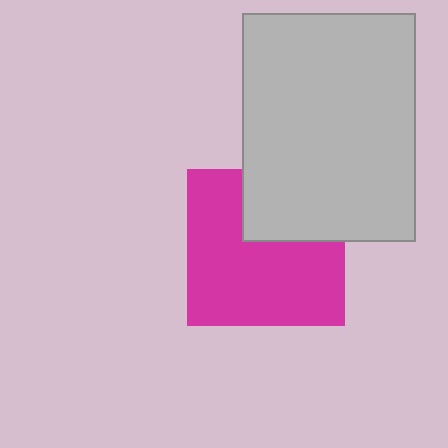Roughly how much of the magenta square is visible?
Most of it is visible (roughly 70%).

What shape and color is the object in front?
The object in front is a light gray rectangle.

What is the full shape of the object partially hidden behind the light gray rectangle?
The partially hidden object is a magenta square.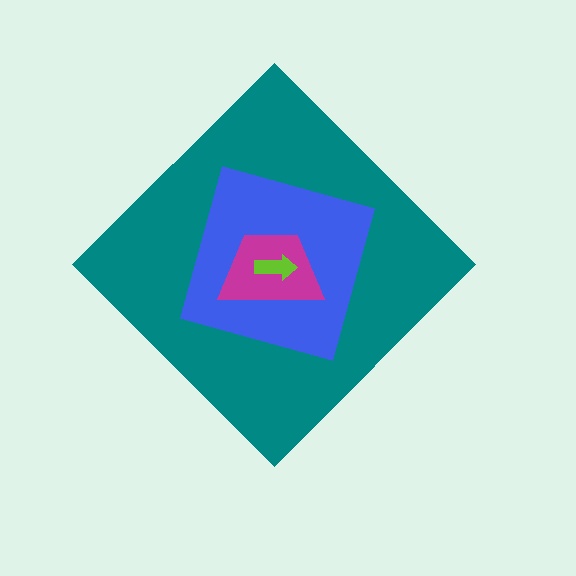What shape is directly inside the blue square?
The magenta trapezoid.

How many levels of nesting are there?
4.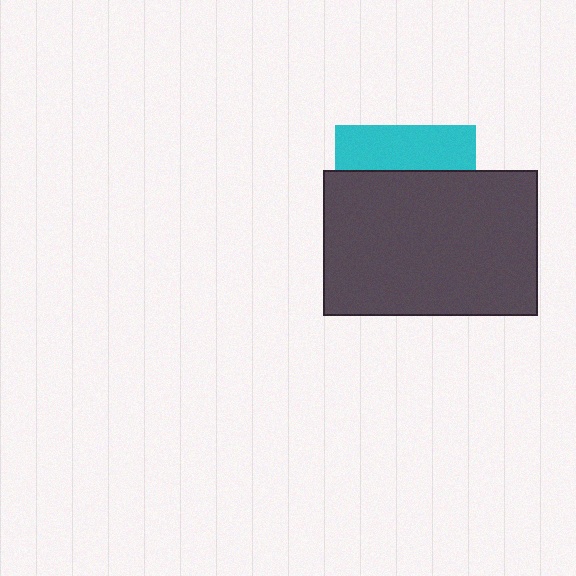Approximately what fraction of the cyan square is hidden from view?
Roughly 69% of the cyan square is hidden behind the dark gray rectangle.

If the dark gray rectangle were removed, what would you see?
You would see the complete cyan square.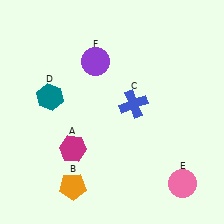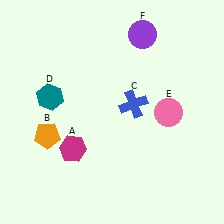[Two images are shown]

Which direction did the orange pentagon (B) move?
The orange pentagon (B) moved up.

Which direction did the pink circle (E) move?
The pink circle (E) moved up.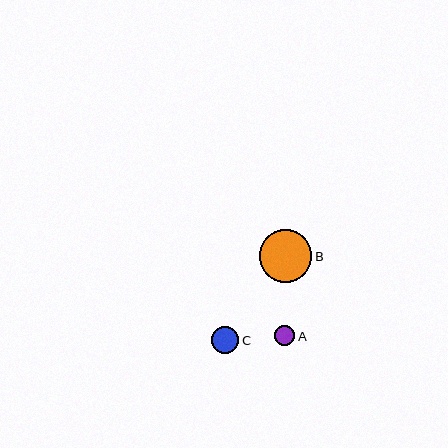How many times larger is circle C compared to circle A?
Circle C is approximately 1.3 times the size of circle A.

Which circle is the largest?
Circle B is the largest with a size of approximately 53 pixels.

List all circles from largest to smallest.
From largest to smallest: B, C, A.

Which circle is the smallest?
Circle A is the smallest with a size of approximately 20 pixels.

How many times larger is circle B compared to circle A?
Circle B is approximately 2.6 times the size of circle A.